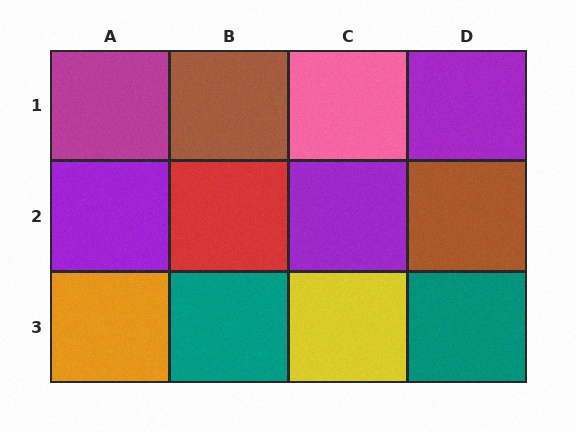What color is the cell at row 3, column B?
Teal.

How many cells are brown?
2 cells are brown.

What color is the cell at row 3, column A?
Orange.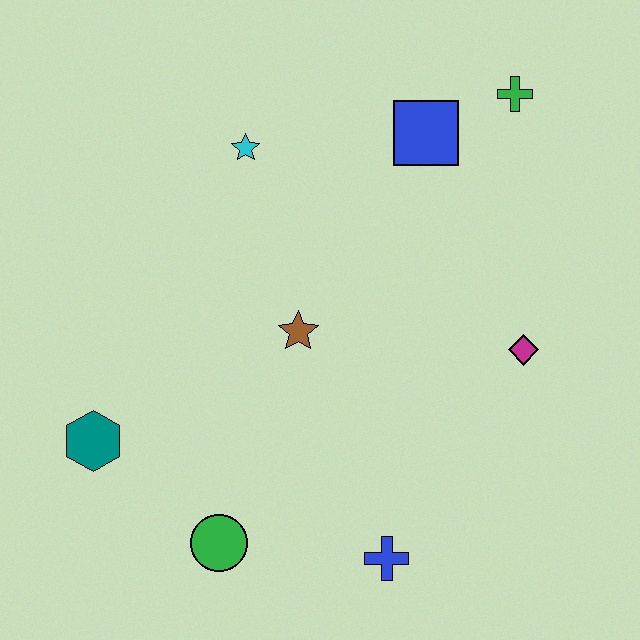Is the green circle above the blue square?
No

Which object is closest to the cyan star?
The blue square is closest to the cyan star.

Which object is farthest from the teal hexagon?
The green cross is farthest from the teal hexagon.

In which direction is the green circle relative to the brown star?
The green circle is below the brown star.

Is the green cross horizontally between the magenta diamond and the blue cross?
Yes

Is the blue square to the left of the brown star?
No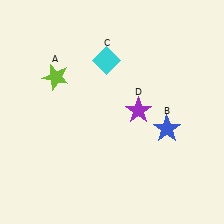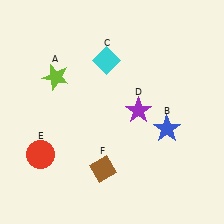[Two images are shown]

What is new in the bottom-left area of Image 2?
A red circle (E) was added in the bottom-left area of Image 2.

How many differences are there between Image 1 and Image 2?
There are 2 differences between the two images.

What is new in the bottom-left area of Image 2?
A brown diamond (F) was added in the bottom-left area of Image 2.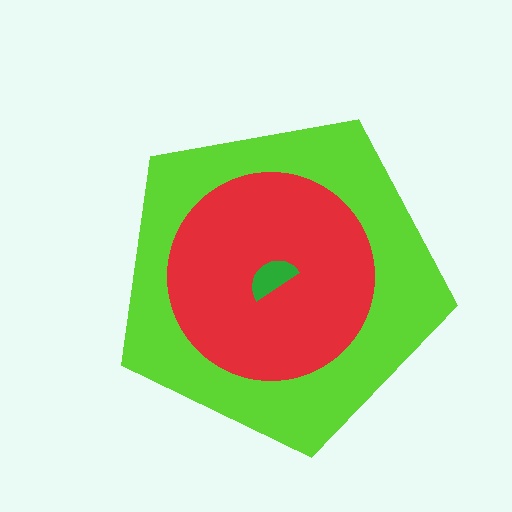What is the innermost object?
The green semicircle.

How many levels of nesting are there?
3.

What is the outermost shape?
The lime pentagon.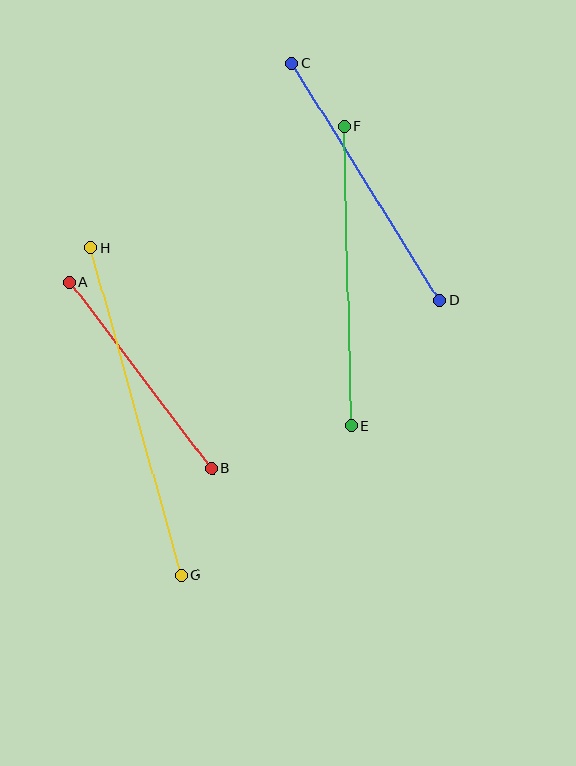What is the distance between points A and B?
The distance is approximately 235 pixels.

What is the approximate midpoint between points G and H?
The midpoint is at approximately (136, 411) pixels.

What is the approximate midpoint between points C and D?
The midpoint is at approximately (366, 182) pixels.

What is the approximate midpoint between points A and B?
The midpoint is at approximately (141, 376) pixels.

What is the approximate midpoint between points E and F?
The midpoint is at approximately (348, 276) pixels.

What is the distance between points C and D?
The distance is approximately 279 pixels.